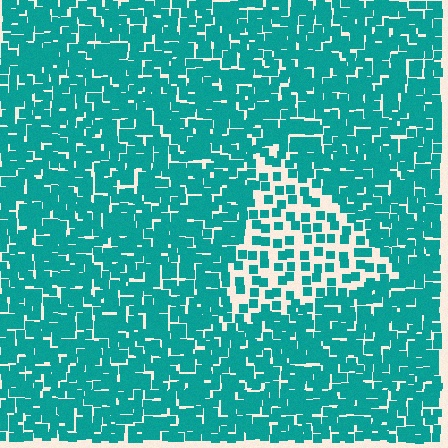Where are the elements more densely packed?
The elements are more densely packed outside the triangle boundary.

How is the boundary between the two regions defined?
The boundary is defined by a change in element density (approximately 2.3x ratio). All elements are the same color, size, and shape.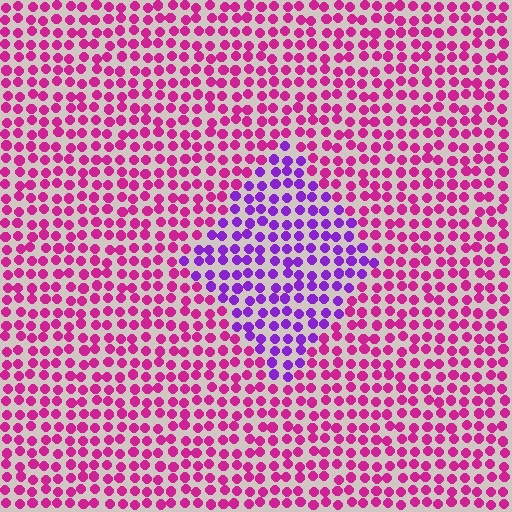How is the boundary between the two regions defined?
The boundary is defined purely by a slight shift in hue (about 44 degrees). Spacing, size, and orientation are identical on both sides.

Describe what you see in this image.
The image is filled with small magenta elements in a uniform arrangement. A diamond-shaped region is visible where the elements are tinted to a slightly different hue, forming a subtle color boundary.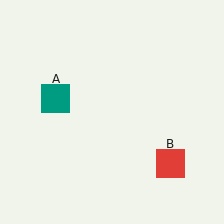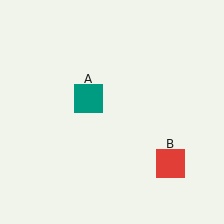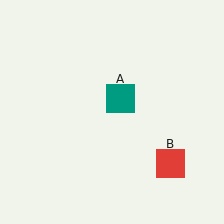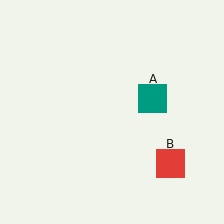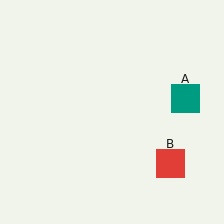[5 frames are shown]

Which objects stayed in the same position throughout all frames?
Red square (object B) remained stationary.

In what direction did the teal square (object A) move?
The teal square (object A) moved right.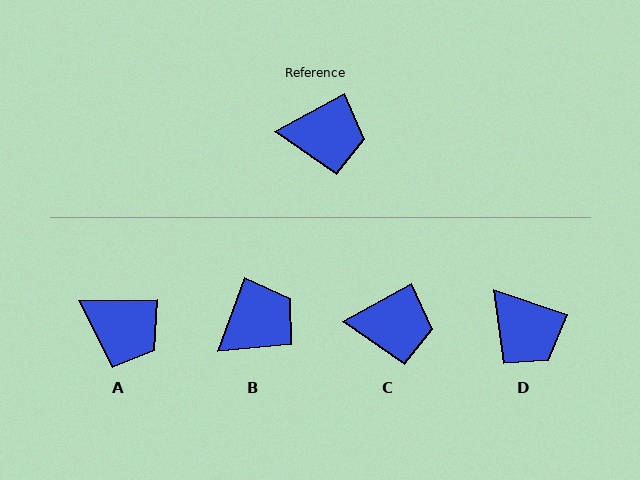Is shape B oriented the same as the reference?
No, it is off by about 41 degrees.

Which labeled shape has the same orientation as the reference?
C.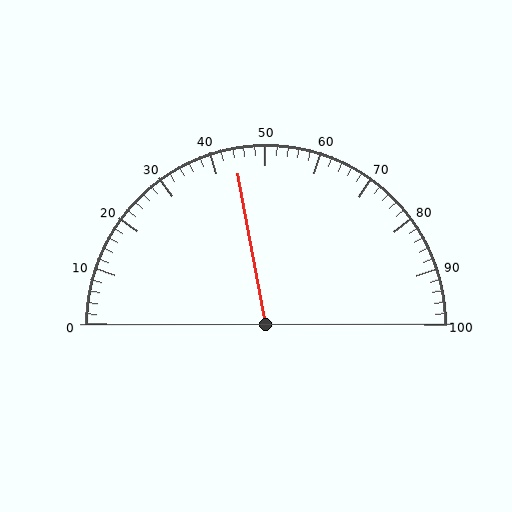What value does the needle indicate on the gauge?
The needle indicates approximately 44.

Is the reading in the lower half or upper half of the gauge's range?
The reading is in the lower half of the range (0 to 100).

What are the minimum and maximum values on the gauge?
The gauge ranges from 0 to 100.